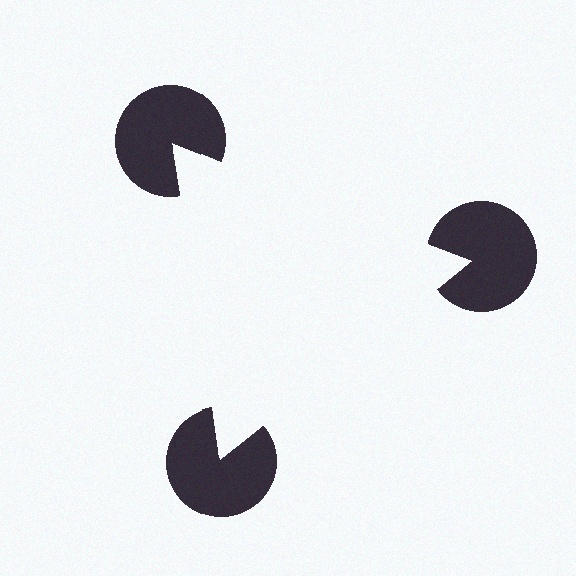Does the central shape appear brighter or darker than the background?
It typically appears slightly brighter than the background, even though no actual brightness change is drawn.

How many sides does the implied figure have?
3 sides.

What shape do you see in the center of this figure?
An illusory triangle — its edges are inferred from the aligned wedge cuts in the pac-man discs, not physically drawn.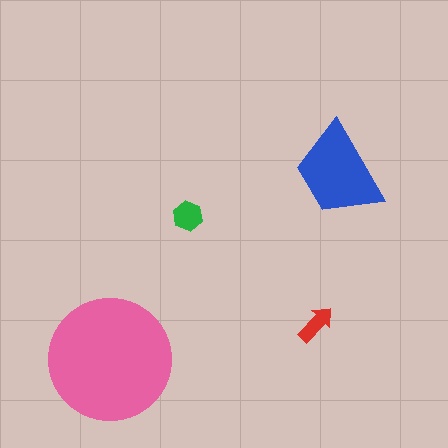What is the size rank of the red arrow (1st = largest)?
4th.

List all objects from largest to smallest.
The pink circle, the blue trapezoid, the green hexagon, the red arrow.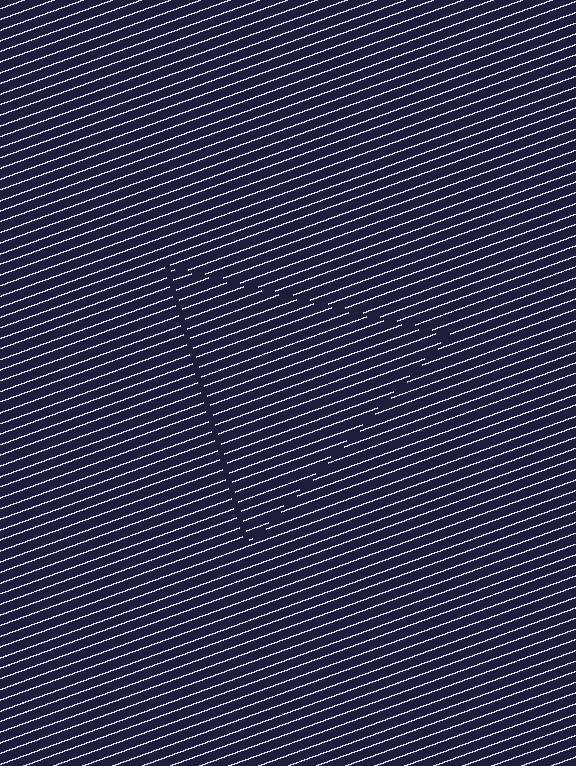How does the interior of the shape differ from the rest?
The interior of the shape contains the same grating, shifted by half a period — the contour is defined by the phase discontinuity where line-ends from the inner and outer gratings abut.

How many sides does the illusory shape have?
3 sides — the line-ends trace a triangle.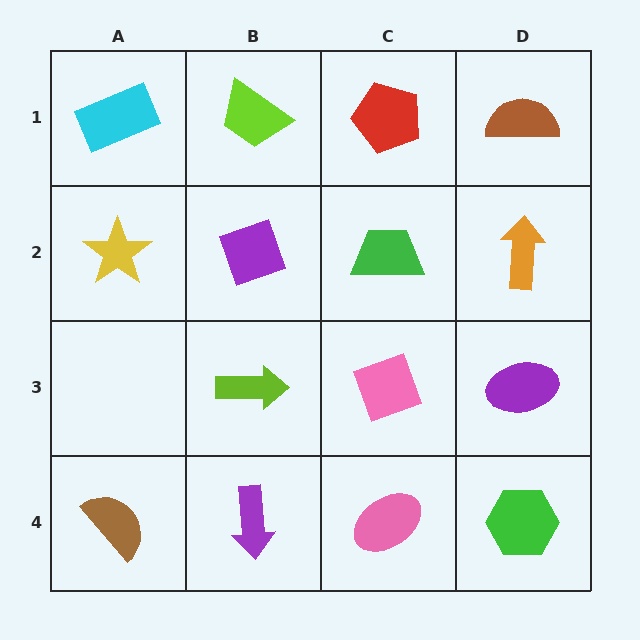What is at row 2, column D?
An orange arrow.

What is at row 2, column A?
A yellow star.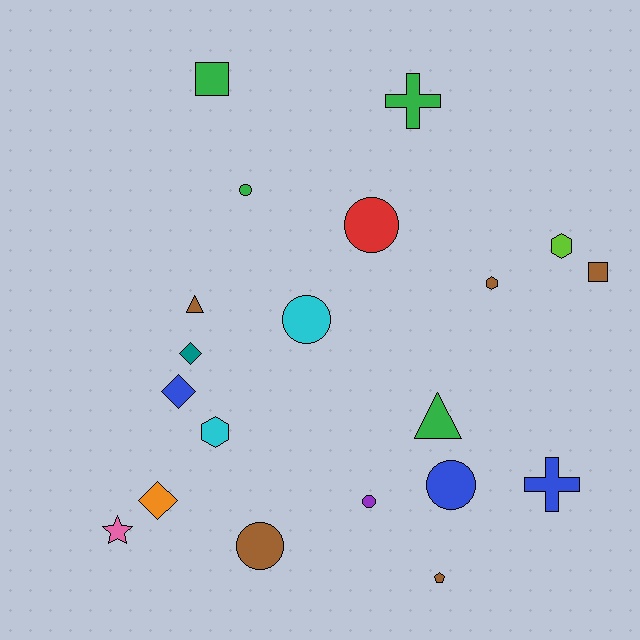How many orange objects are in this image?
There is 1 orange object.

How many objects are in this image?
There are 20 objects.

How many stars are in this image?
There is 1 star.